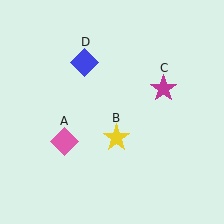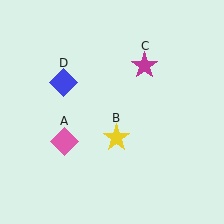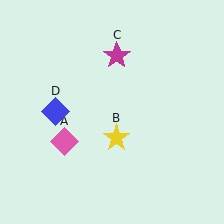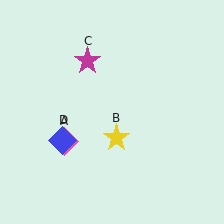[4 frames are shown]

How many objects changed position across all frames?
2 objects changed position: magenta star (object C), blue diamond (object D).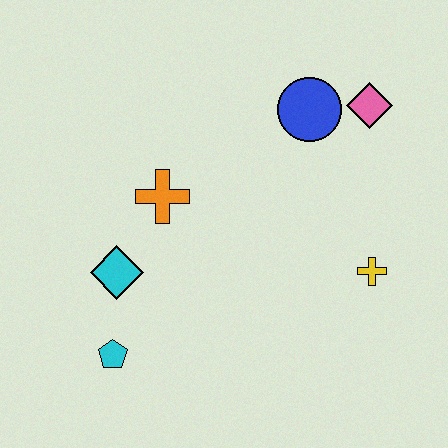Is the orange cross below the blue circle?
Yes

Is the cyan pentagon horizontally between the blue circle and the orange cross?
No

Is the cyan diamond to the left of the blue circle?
Yes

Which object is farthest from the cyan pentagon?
The pink diamond is farthest from the cyan pentagon.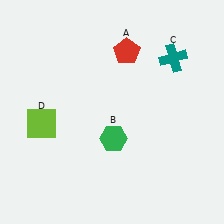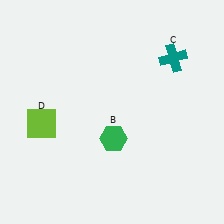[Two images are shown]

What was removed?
The red pentagon (A) was removed in Image 2.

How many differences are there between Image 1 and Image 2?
There is 1 difference between the two images.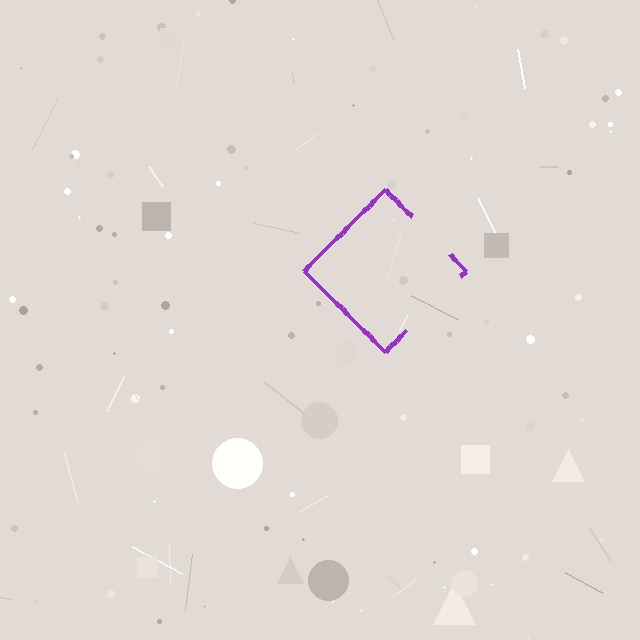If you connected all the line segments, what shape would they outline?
They would outline a diamond.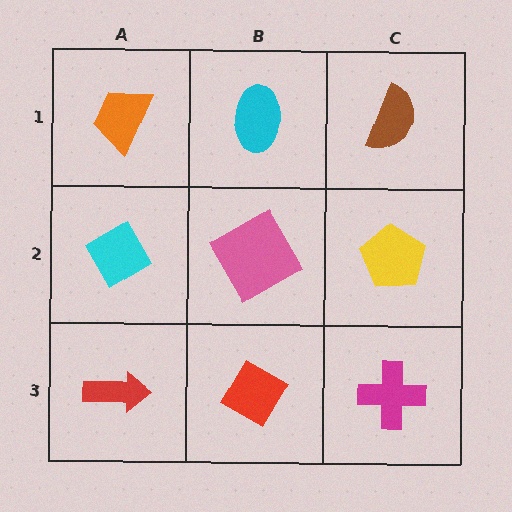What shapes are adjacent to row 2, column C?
A brown semicircle (row 1, column C), a magenta cross (row 3, column C), a pink square (row 2, column B).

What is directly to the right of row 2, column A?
A pink square.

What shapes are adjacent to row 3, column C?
A yellow pentagon (row 2, column C), a red diamond (row 3, column B).